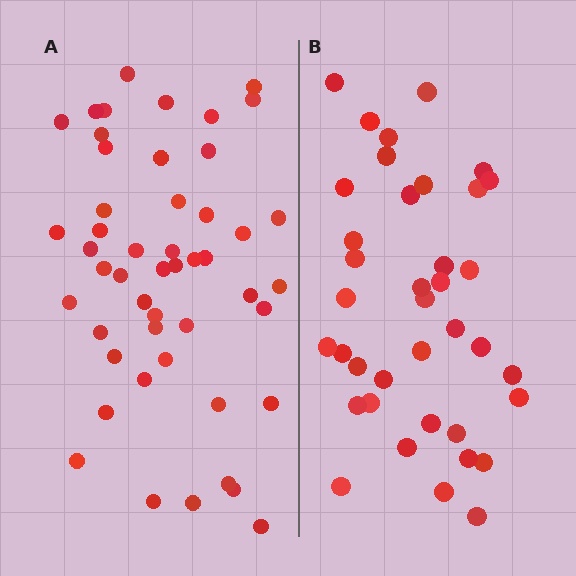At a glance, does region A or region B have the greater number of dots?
Region A (the left region) has more dots.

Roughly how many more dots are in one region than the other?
Region A has roughly 12 or so more dots than region B.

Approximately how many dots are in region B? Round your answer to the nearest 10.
About 40 dots. (The exact count is 38, which rounds to 40.)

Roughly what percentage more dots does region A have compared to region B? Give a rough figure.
About 30% more.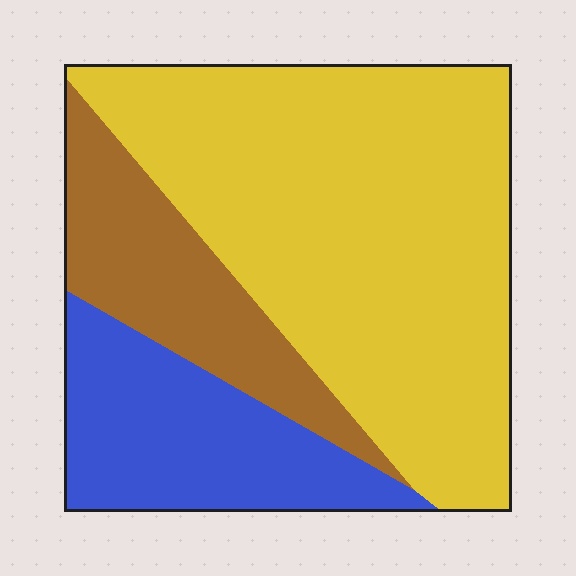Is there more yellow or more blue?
Yellow.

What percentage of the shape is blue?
Blue takes up about one fifth (1/5) of the shape.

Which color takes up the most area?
Yellow, at roughly 60%.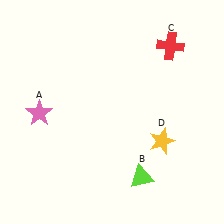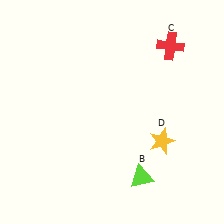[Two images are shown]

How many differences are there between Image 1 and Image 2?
There is 1 difference between the two images.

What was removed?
The pink star (A) was removed in Image 2.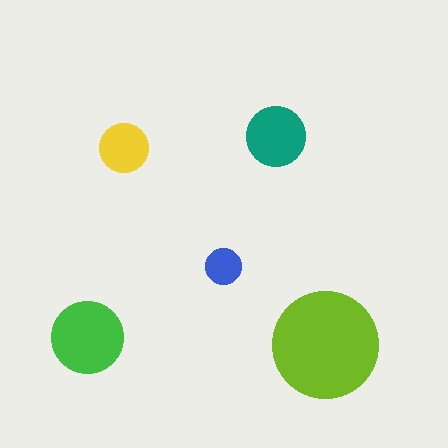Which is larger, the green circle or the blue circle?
The green one.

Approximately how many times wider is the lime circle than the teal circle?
About 2 times wider.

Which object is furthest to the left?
The green circle is leftmost.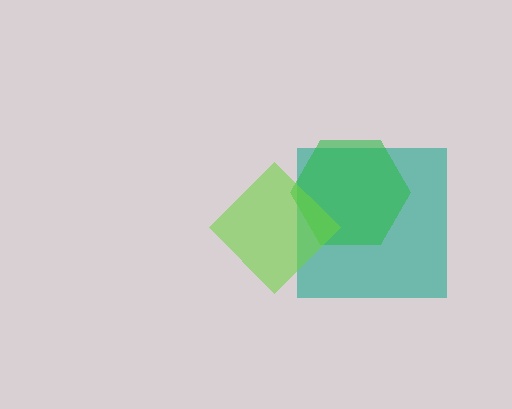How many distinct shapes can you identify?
There are 3 distinct shapes: a teal square, a green hexagon, a lime diamond.